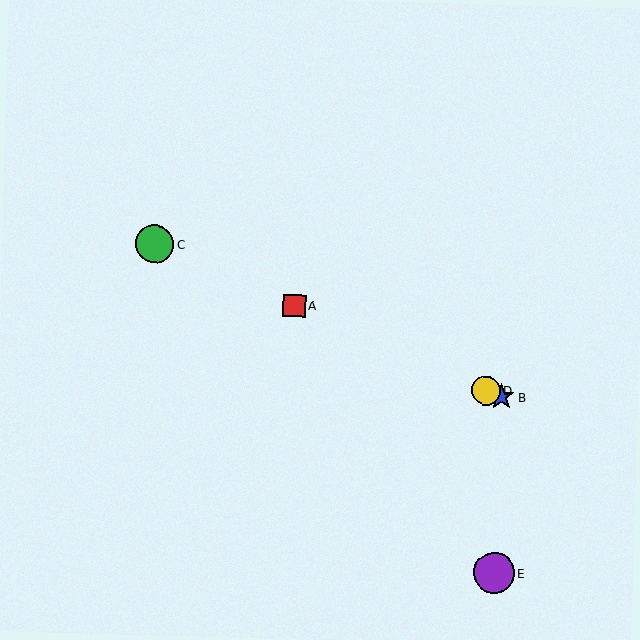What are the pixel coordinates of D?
Object D is at (486, 390).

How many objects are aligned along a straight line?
4 objects (A, B, C, D) are aligned along a straight line.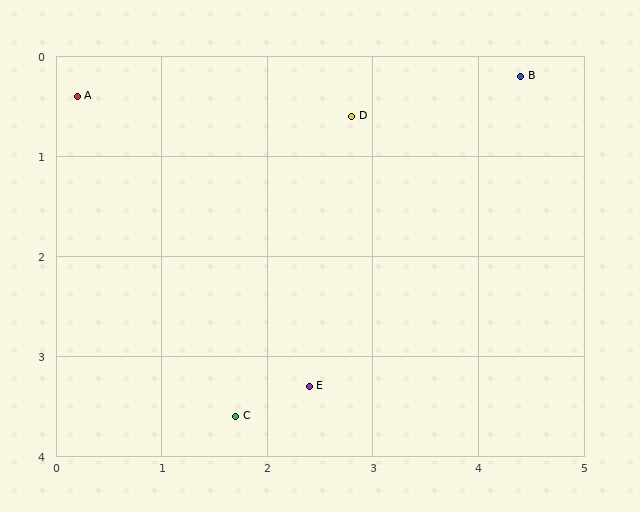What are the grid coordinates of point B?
Point B is at approximately (4.4, 0.2).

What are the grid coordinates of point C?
Point C is at approximately (1.7, 3.6).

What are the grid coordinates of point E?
Point E is at approximately (2.4, 3.3).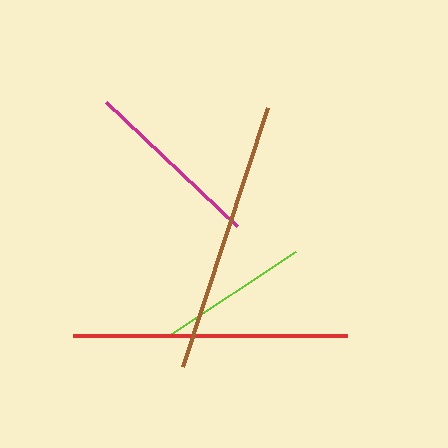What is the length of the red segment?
The red segment is approximately 274 pixels long.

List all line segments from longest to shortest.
From longest to shortest: red, brown, magenta, lime.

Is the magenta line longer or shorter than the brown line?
The brown line is longer than the magenta line.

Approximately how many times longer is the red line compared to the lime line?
The red line is approximately 1.8 times the length of the lime line.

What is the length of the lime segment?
The lime segment is approximately 153 pixels long.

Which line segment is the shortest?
The lime line is the shortest at approximately 153 pixels.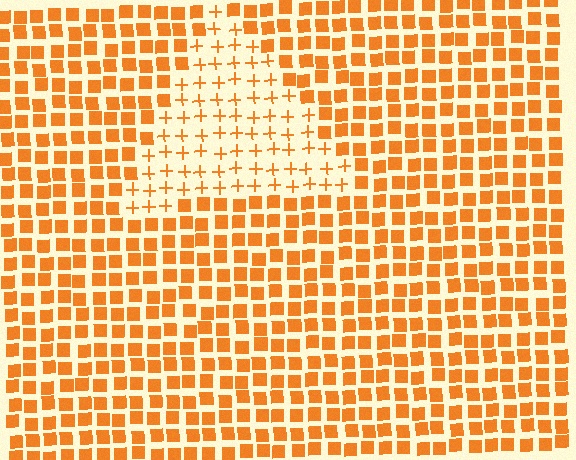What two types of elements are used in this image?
The image uses plus signs inside the triangle region and squares outside it.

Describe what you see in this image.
The image is filled with small orange elements arranged in a uniform grid. A triangle-shaped region contains plus signs, while the surrounding area contains squares. The boundary is defined purely by the change in element shape.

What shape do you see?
I see a triangle.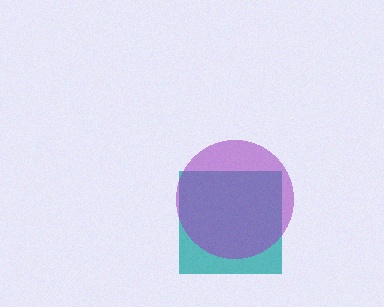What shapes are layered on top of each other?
The layered shapes are: a teal square, a purple circle.